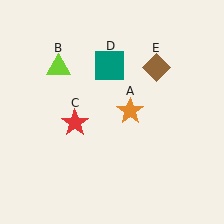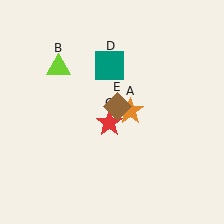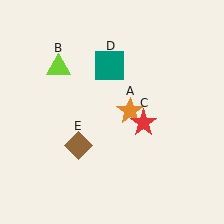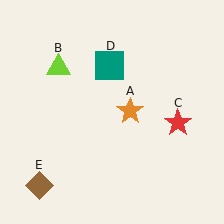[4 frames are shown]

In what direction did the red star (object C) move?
The red star (object C) moved right.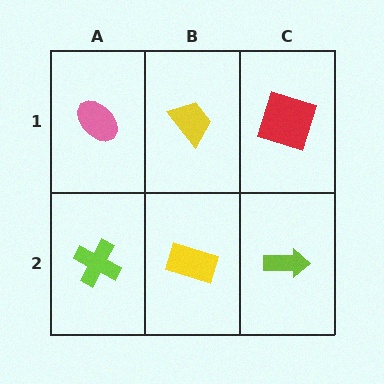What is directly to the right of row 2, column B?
A lime arrow.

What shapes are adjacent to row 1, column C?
A lime arrow (row 2, column C), a yellow trapezoid (row 1, column B).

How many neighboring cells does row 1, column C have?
2.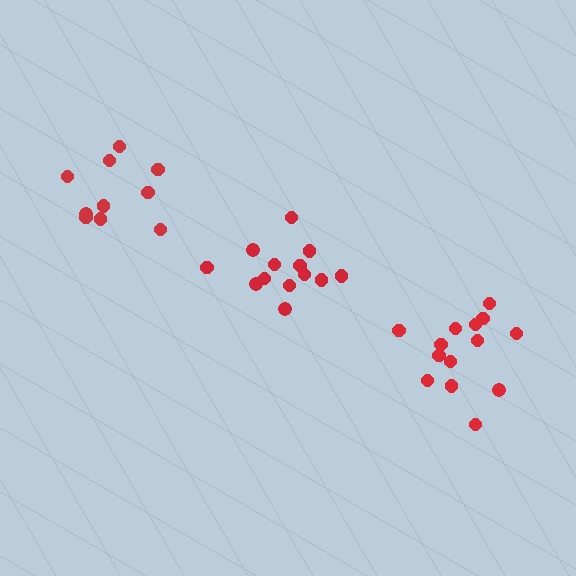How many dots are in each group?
Group 1: 13 dots, Group 2: 14 dots, Group 3: 10 dots (37 total).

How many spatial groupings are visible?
There are 3 spatial groupings.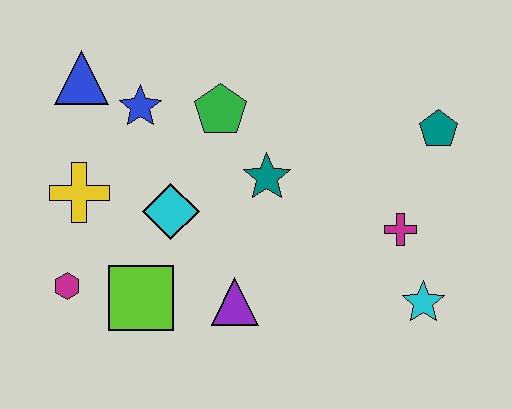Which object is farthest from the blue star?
The cyan star is farthest from the blue star.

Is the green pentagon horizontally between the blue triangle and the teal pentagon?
Yes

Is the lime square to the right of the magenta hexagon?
Yes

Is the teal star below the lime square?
No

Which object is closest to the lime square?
The magenta hexagon is closest to the lime square.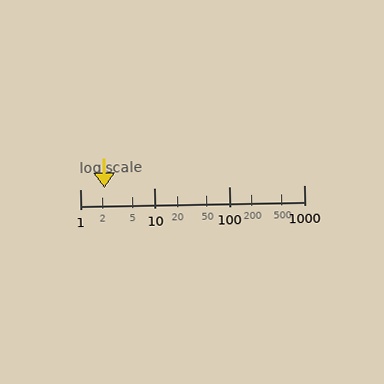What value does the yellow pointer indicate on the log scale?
The pointer indicates approximately 2.1.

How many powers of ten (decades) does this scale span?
The scale spans 3 decades, from 1 to 1000.